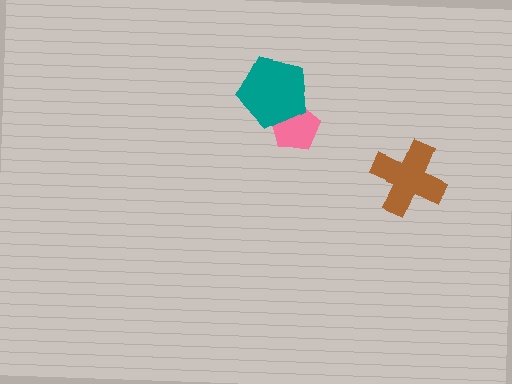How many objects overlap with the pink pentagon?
1 object overlaps with the pink pentagon.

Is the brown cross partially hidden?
No, no other shape covers it.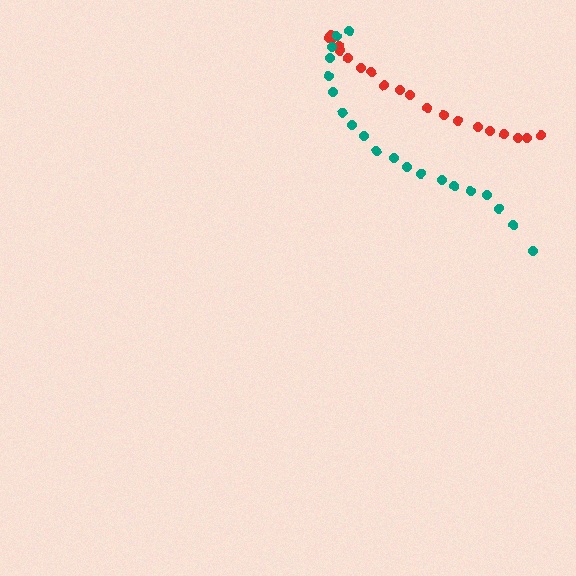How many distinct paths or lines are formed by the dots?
There are 2 distinct paths.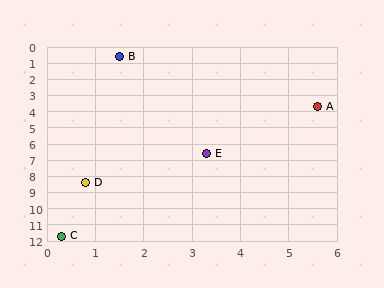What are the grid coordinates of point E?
Point E is at approximately (3.3, 6.6).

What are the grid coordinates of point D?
Point D is at approximately (0.8, 8.4).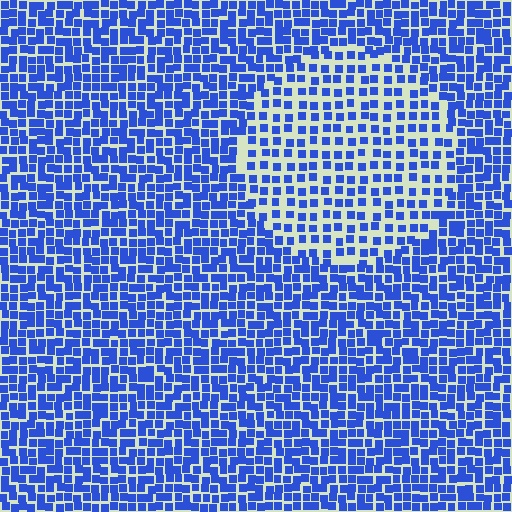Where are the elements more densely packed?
The elements are more densely packed outside the circle boundary.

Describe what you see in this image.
The image contains small blue elements arranged at two different densities. A circle-shaped region is visible where the elements are less densely packed than the surrounding area.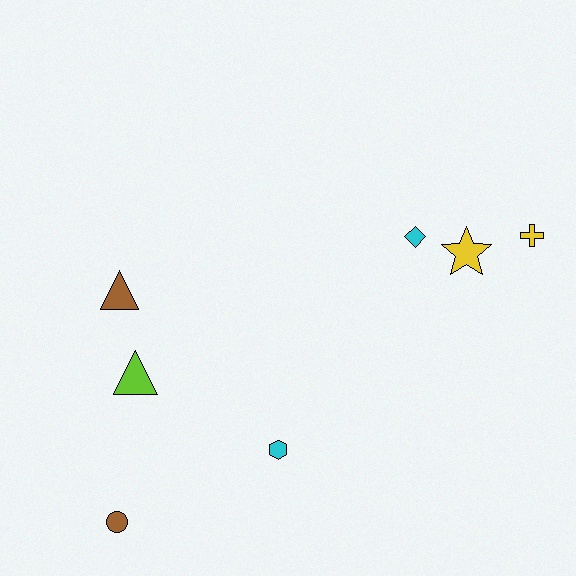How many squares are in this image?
There are no squares.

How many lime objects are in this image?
There is 1 lime object.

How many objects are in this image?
There are 7 objects.